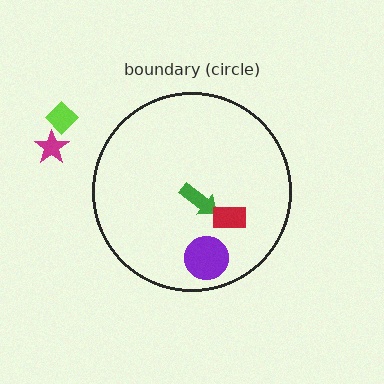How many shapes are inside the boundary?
3 inside, 2 outside.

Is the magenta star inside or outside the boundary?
Outside.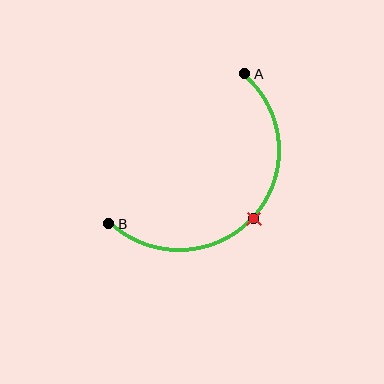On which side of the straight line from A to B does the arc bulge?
The arc bulges below and to the right of the straight line connecting A and B.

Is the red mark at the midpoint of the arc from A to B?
Yes. The red mark lies on the arc at equal arc-length from both A and B — it is the arc midpoint.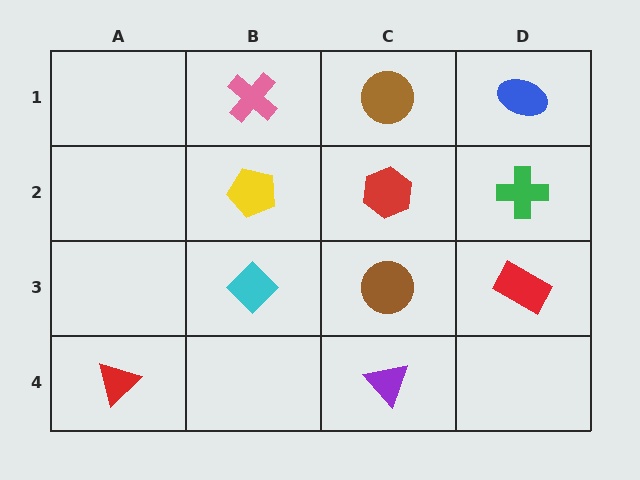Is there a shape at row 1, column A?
No, that cell is empty.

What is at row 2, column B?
A yellow pentagon.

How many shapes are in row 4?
2 shapes.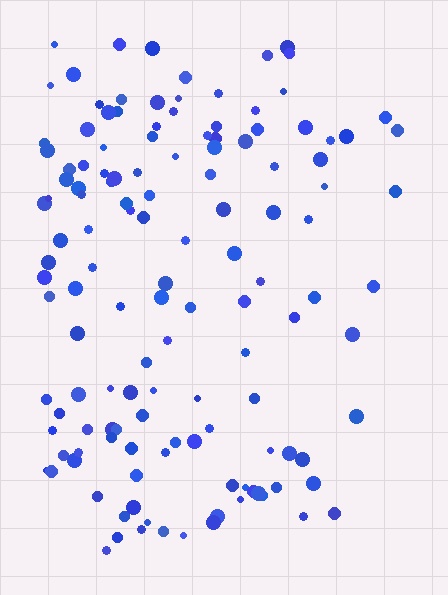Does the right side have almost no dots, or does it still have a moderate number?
Still a moderate number, just noticeably fewer than the left.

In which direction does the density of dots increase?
From right to left, with the left side densest.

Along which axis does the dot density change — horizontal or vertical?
Horizontal.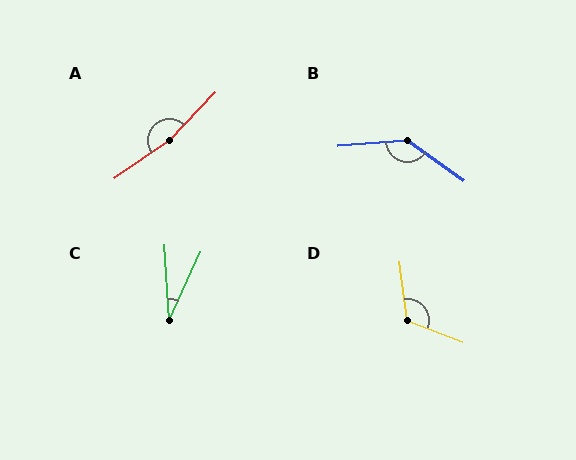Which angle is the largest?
A, at approximately 169 degrees.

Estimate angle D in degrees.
Approximately 118 degrees.